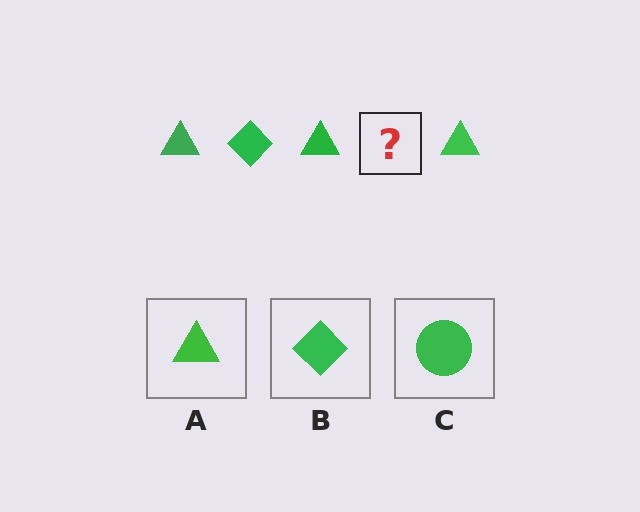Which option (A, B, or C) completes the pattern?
B.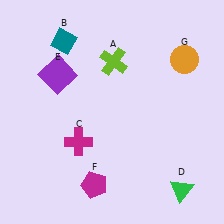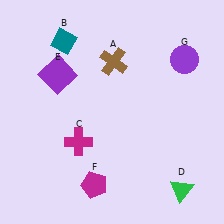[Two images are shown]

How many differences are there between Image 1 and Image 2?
There are 2 differences between the two images.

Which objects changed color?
A changed from lime to brown. G changed from orange to purple.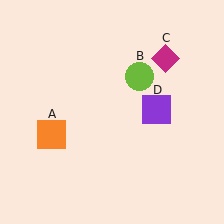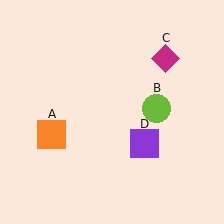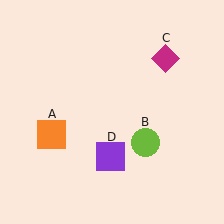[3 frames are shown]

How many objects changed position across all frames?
2 objects changed position: lime circle (object B), purple square (object D).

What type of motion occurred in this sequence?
The lime circle (object B), purple square (object D) rotated clockwise around the center of the scene.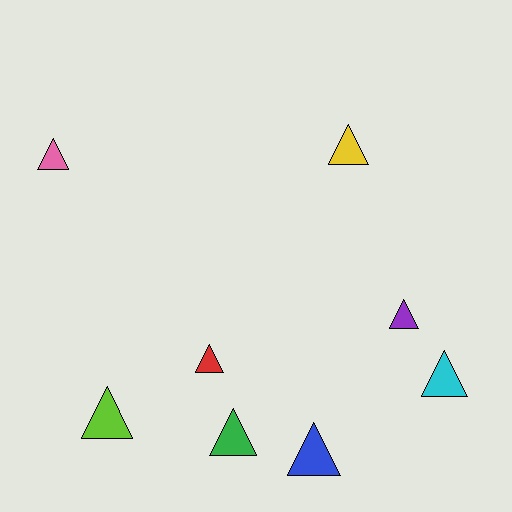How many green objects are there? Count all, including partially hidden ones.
There is 1 green object.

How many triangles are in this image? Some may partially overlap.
There are 8 triangles.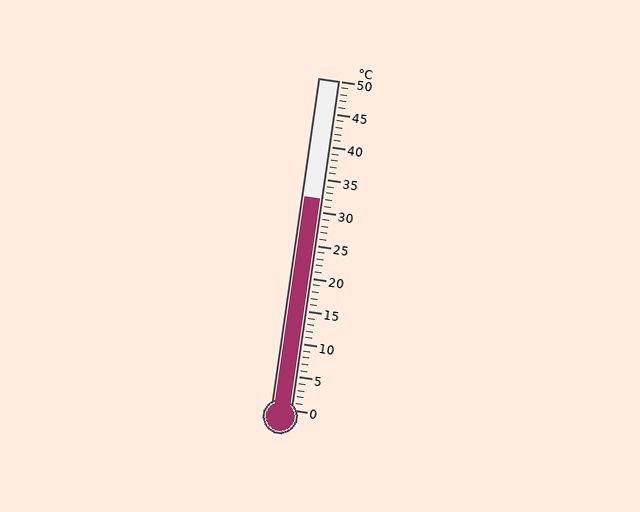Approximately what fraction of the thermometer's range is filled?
The thermometer is filled to approximately 65% of its range.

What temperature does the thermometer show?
The thermometer shows approximately 32°C.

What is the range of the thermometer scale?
The thermometer scale ranges from 0°C to 50°C.